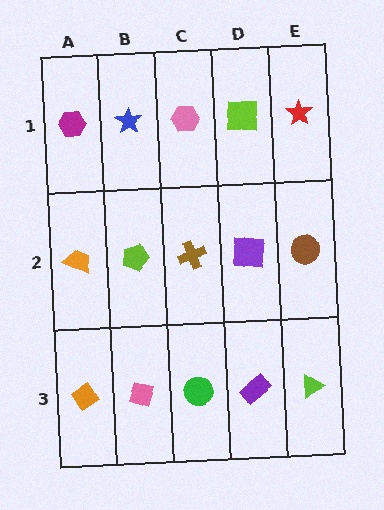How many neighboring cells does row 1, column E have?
2.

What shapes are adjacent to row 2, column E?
A red star (row 1, column E), a lime triangle (row 3, column E), a purple square (row 2, column D).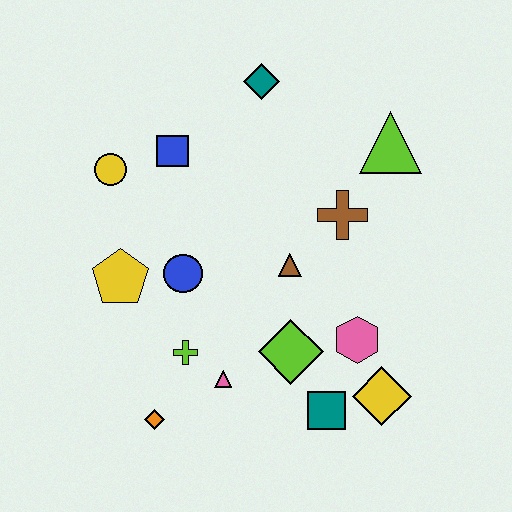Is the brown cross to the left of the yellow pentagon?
No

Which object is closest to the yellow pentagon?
The blue circle is closest to the yellow pentagon.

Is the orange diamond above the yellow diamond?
No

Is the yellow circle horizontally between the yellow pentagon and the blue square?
No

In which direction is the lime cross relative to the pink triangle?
The lime cross is to the left of the pink triangle.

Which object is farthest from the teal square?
The teal diamond is farthest from the teal square.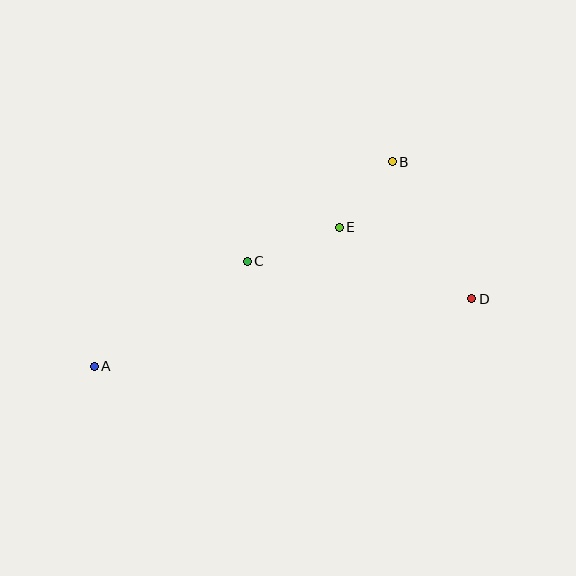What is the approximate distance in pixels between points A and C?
The distance between A and C is approximately 186 pixels.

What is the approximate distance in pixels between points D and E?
The distance between D and E is approximately 151 pixels.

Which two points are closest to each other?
Points B and E are closest to each other.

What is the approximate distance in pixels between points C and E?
The distance between C and E is approximately 98 pixels.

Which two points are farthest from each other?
Points A and D are farthest from each other.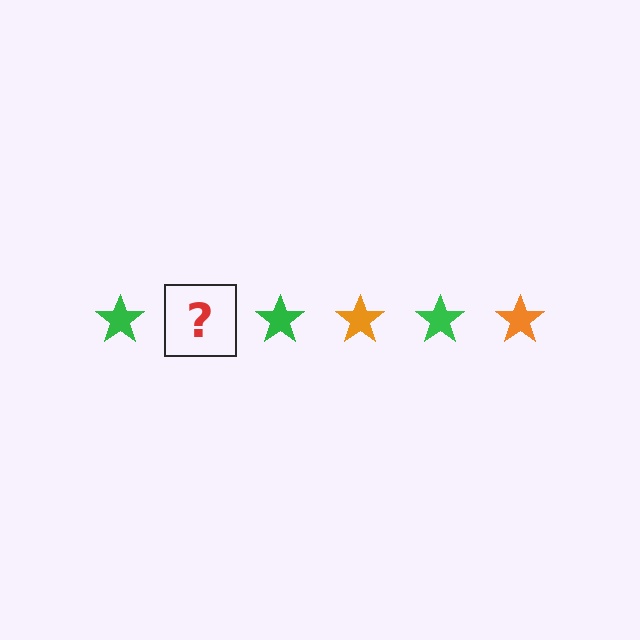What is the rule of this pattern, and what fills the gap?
The rule is that the pattern cycles through green, orange stars. The gap should be filled with an orange star.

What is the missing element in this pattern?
The missing element is an orange star.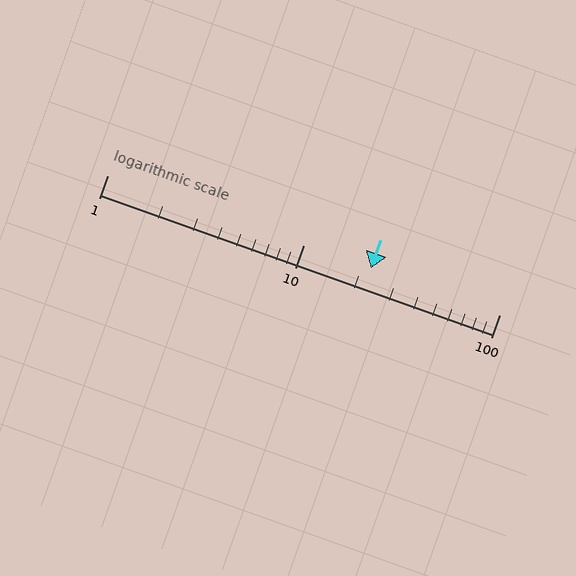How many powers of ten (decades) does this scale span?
The scale spans 2 decades, from 1 to 100.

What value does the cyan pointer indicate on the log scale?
The pointer indicates approximately 22.